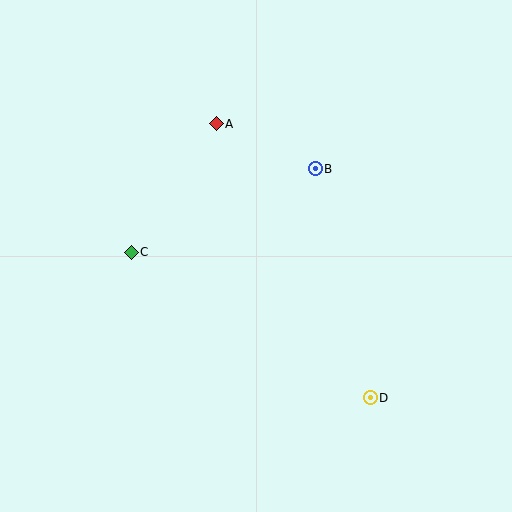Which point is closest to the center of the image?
Point B at (315, 169) is closest to the center.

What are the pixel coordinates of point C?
Point C is at (131, 252).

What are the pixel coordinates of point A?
Point A is at (216, 124).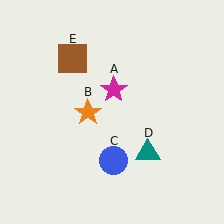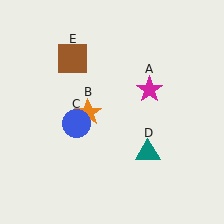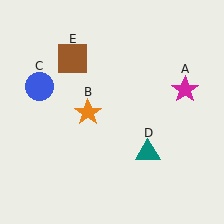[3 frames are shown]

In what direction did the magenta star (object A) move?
The magenta star (object A) moved right.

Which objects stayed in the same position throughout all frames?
Orange star (object B) and teal triangle (object D) and brown square (object E) remained stationary.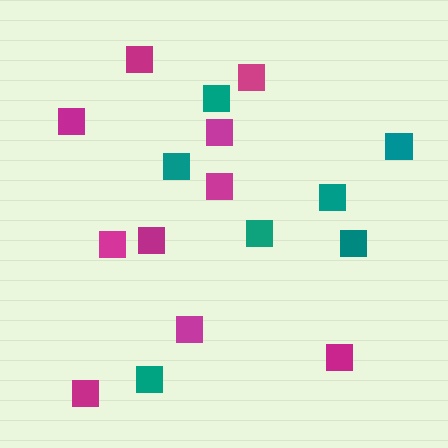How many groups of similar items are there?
There are 2 groups: one group of teal squares (7) and one group of magenta squares (10).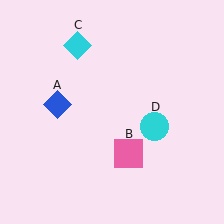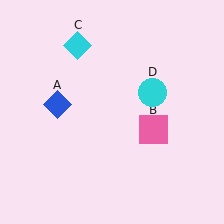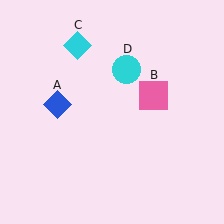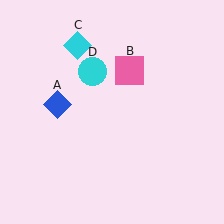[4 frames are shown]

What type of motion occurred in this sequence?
The pink square (object B), cyan circle (object D) rotated counterclockwise around the center of the scene.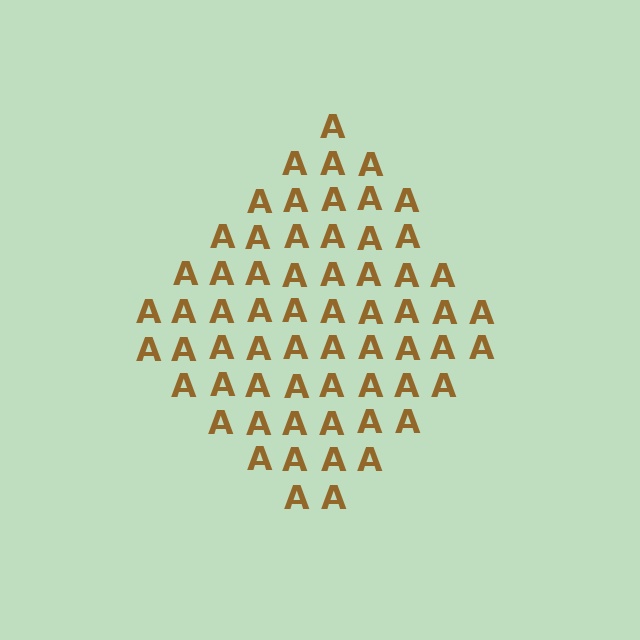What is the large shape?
The large shape is a diamond.